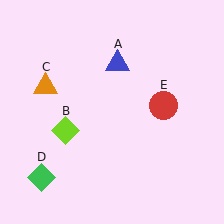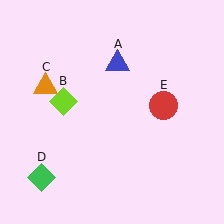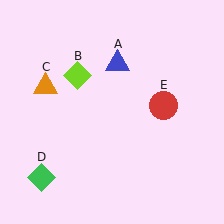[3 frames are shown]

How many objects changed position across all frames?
1 object changed position: lime diamond (object B).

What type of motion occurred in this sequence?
The lime diamond (object B) rotated clockwise around the center of the scene.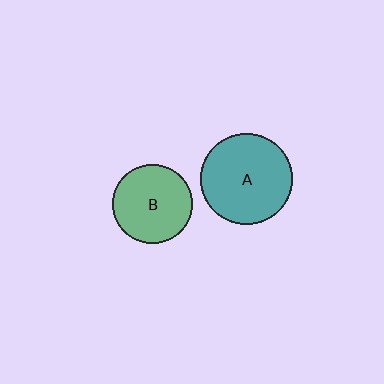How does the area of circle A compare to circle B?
Approximately 1.3 times.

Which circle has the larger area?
Circle A (teal).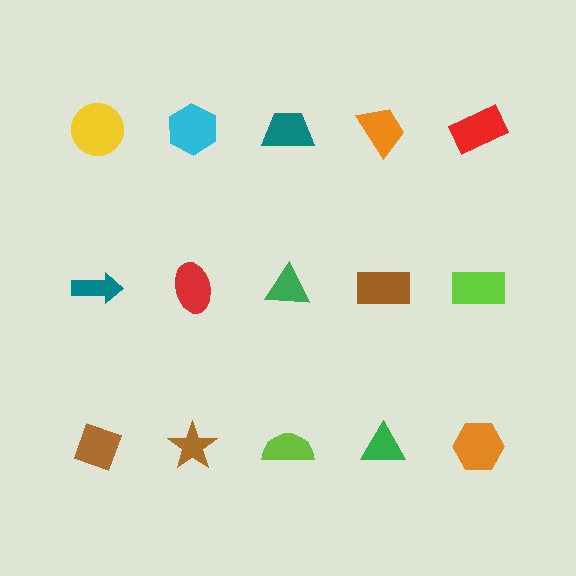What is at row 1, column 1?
A yellow circle.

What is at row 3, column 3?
A lime semicircle.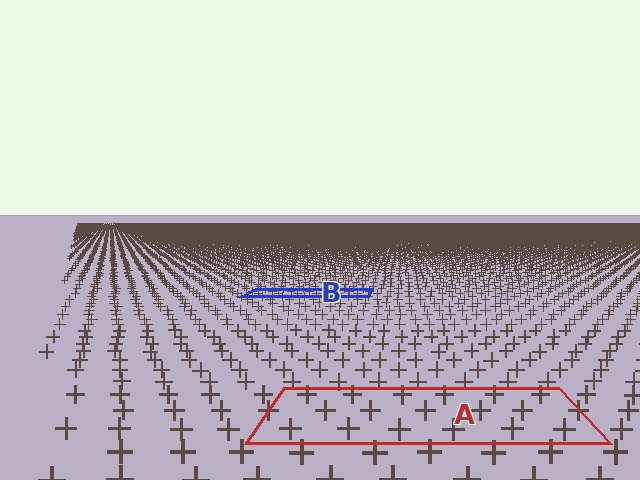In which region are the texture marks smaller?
The texture marks are smaller in region B, because it is farther away.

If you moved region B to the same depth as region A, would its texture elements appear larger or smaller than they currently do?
They would appear larger. At a closer depth, the same texture elements are projected at a bigger on-screen size.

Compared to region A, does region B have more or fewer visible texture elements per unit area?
Region B has more texture elements per unit area — they are packed more densely because it is farther away.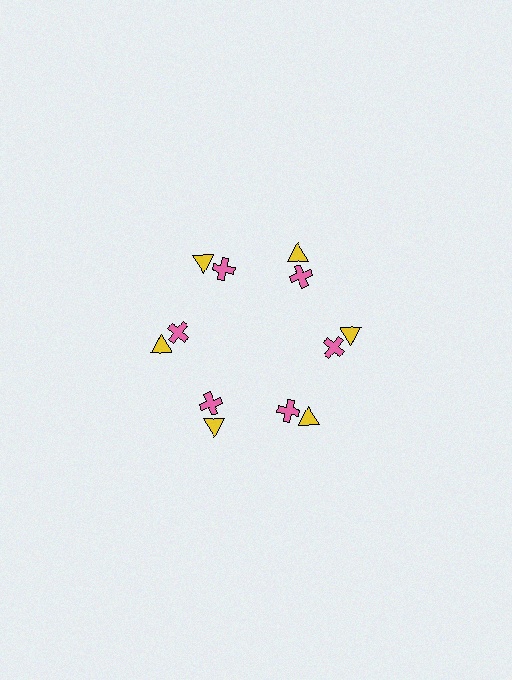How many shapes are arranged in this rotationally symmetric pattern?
There are 12 shapes, arranged in 6 groups of 2.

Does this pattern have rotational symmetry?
Yes, this pattern has 6-fold rotational symmetry. It looks the same after rotating 60 degrees around the center.